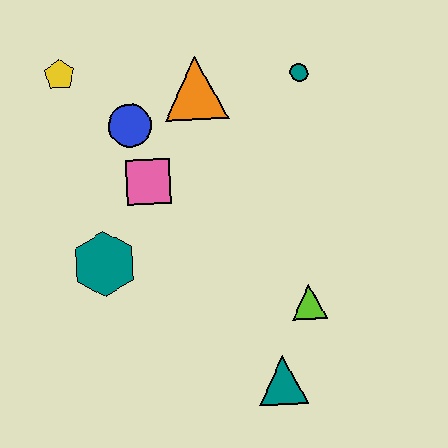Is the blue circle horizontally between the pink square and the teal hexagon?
Yes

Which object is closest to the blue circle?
The pink square is closest to the blue circle.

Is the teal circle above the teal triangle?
Yes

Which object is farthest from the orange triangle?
The teal triangle is farthest from the orange triangle.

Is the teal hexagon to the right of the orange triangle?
No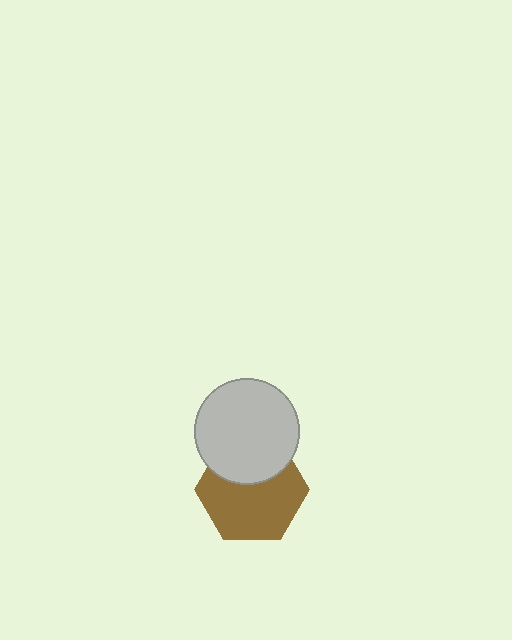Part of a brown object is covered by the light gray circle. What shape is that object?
It is a hexagon.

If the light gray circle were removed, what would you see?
You would see the complete brown hexagon.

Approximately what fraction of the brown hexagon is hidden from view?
Roughly 34% of the brown hexagon is hidden behind the light gray circle.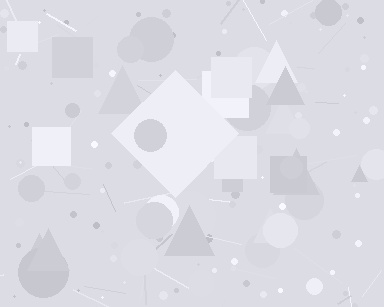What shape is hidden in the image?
A diamond is hidden in the image.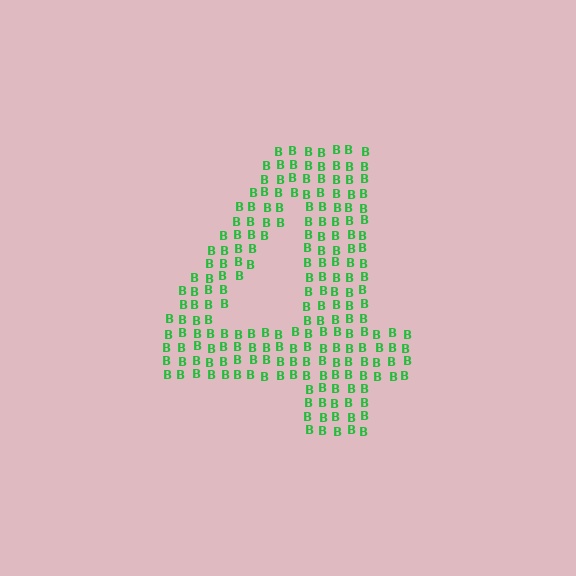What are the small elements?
The small elements are letter B's.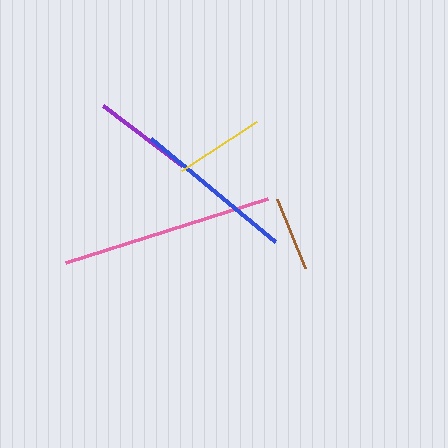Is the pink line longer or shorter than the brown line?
The pink line is longer than the brown line.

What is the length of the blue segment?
The blue segment is approximately 162 pixels long.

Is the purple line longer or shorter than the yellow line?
The purple line is longer than the yellow line.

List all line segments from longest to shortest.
From longest to shortest: pink, blue, purple, yellow, brown.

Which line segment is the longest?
The pink line is the longest at approximately 211 pixels.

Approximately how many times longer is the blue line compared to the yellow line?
The blue line is approximately 1.8 times the length of the yellow line.